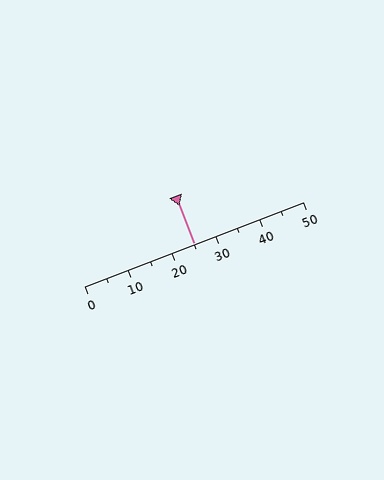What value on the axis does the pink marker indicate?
The marker indicates approximately 25.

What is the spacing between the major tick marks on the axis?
The major ticks are spaced 10 apart.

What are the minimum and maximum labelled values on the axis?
The axis runs from 0 to 50.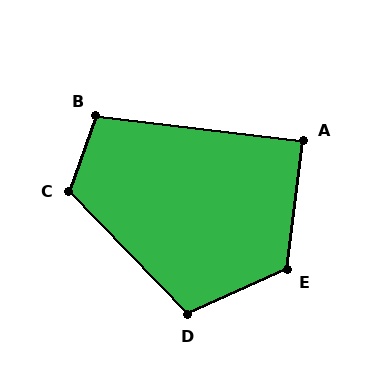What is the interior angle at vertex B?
Approximately 103 degrees (obtuse).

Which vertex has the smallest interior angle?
A, at approximately 90 degrees.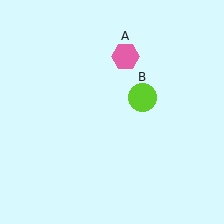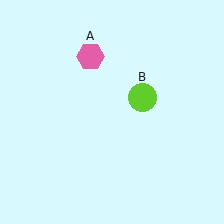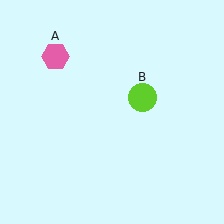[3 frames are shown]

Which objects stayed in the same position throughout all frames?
Lime circle (object B) remained stationary.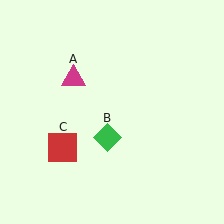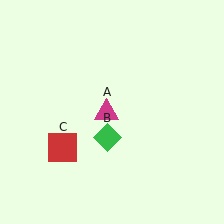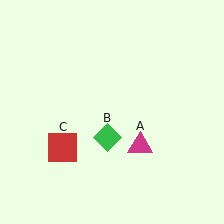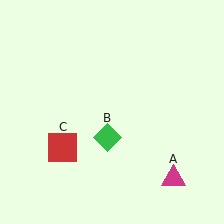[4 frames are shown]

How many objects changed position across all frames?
1 object changed position: magenta triangle (object A).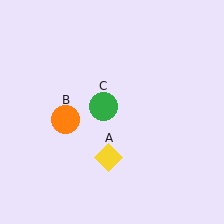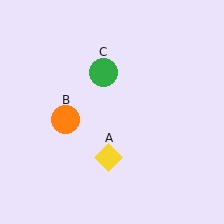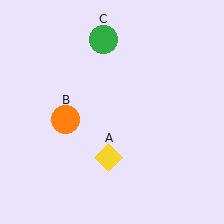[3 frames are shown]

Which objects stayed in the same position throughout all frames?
Yellow diamond (object A) and orange circle (object B) remained stationary.